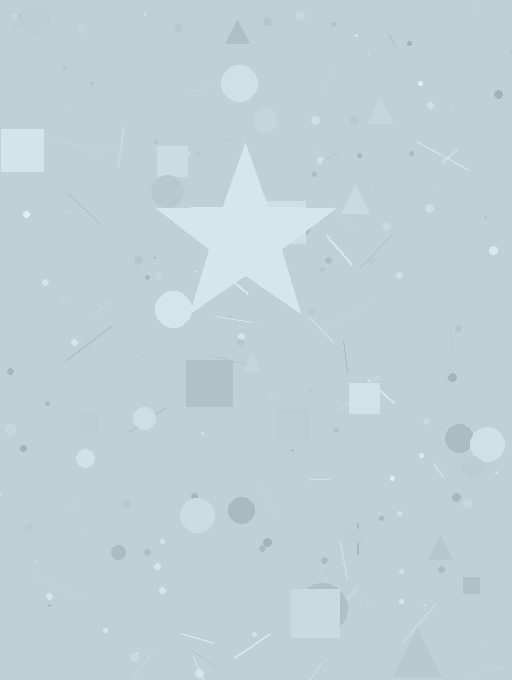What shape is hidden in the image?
A star is hidden in the image.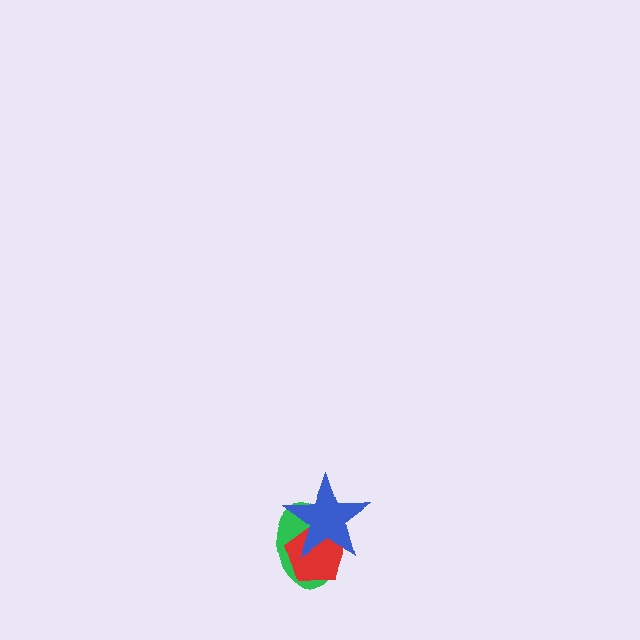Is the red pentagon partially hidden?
Yes, it is partially covered by another shape.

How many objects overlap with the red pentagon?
2 objects overlap with the red pentagon.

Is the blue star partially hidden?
No, no other shape covers it.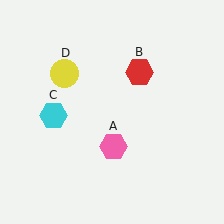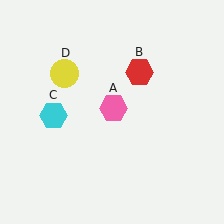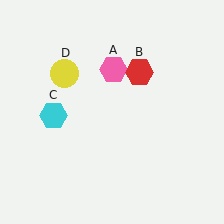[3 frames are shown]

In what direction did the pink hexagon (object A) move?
The pink hexagon (object A) moved up.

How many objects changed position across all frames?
1 object changed position: pink hexagon (object A).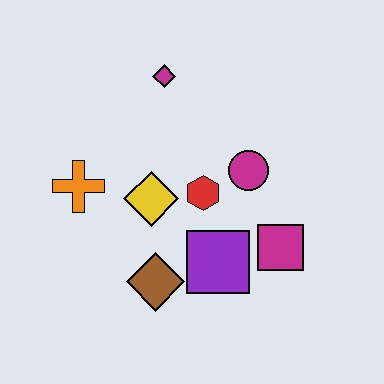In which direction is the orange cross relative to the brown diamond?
The orange cross is above the brown diamond.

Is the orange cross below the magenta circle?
Yes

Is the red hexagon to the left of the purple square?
Yes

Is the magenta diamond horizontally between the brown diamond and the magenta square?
Yes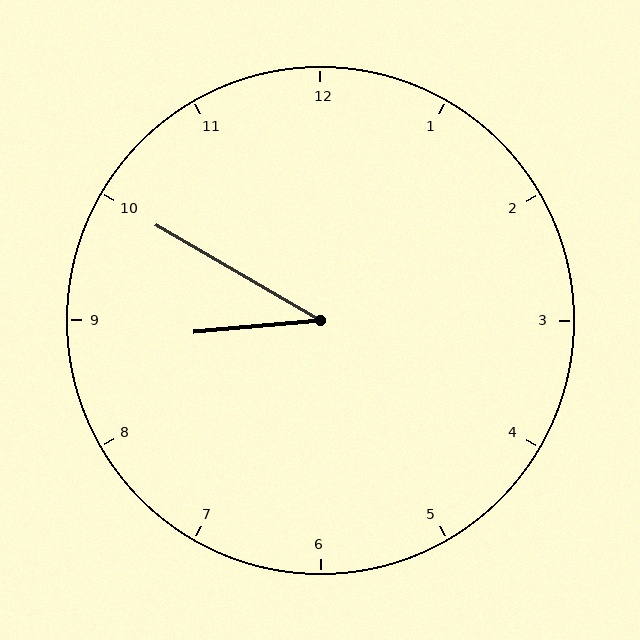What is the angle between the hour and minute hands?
Approximately 35 degrees.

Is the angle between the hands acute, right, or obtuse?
It is acute.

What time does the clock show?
8:50.